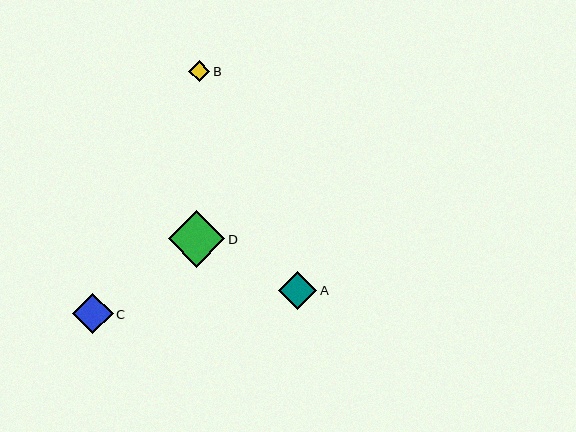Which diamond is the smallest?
Diamond B is the smallest with a size of approximately 21 pixels.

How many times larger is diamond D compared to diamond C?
Diamond D is approximately 1.4 times the size of diamond C.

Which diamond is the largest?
Diamond D is the largest with a size of approximately 56 pixels.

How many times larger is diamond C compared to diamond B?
Diamond C is approximately 1.9 times the size of diamond B.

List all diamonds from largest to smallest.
From largest to smallest: D, C, A, B.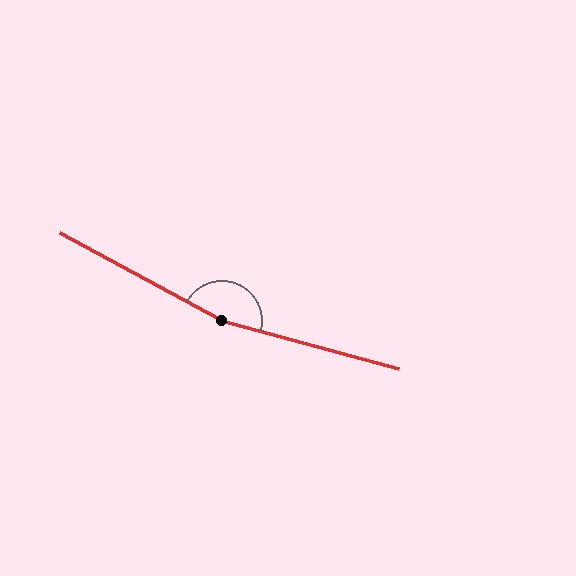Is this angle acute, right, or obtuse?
It is obtuse.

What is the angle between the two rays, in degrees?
Approximately 167 degrees.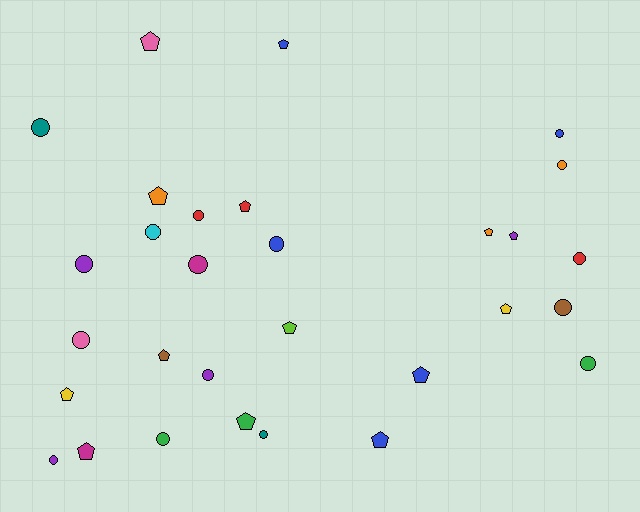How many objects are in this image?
There are 30 objects.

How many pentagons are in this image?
There are 14 pentagons.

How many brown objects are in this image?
There are 2 brown objects.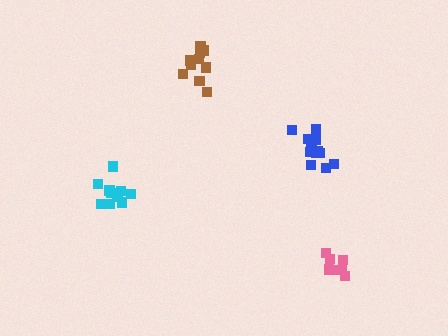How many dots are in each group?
Group 1: 10 dots, Group 2: 7 dots, Group 3: 13 dots, Group 4: 10 dots (40 total).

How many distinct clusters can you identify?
There are 4 distinct clusters.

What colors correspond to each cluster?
The clusters are colored: brown, pink, blue, cyan.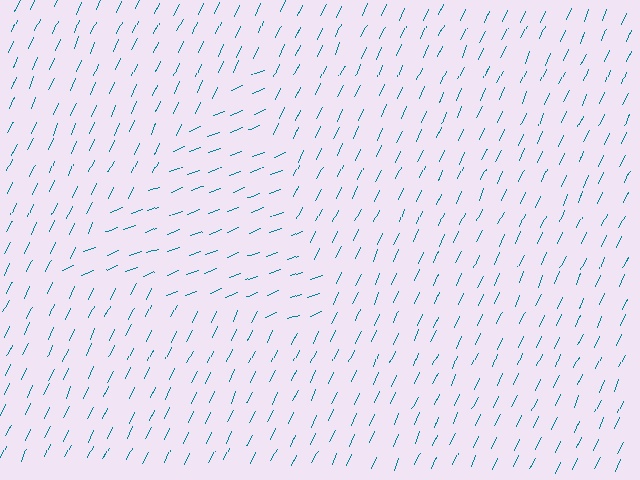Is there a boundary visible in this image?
Yes, there is a texture boundary formed by a change in line orientation.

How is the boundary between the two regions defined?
The boundary is defined purely by a change in line orientation (approximately 45 degrees difference). All lines are the same color and thickness.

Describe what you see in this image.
The image is filled with small teal line segments. A triangle region in the image has lines oriented differently from the surrounding lines, creating a visible texture boundary.